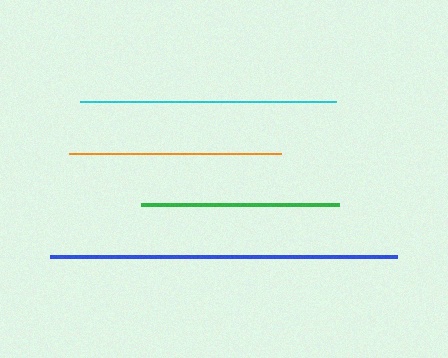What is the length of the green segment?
The green segment is approximately 199 pixels long.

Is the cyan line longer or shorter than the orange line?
The cyan line is longer than the orange line.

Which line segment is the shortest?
The green line is the shortest at approximately 199 pixels.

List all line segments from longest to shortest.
From longest to shortest: blue, cyan, orange, green.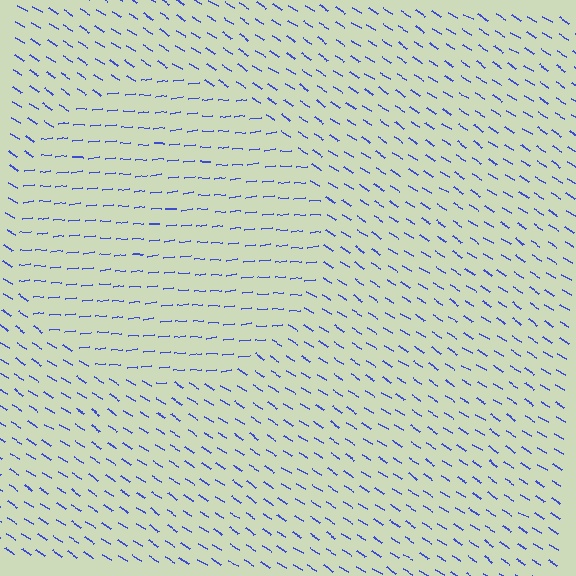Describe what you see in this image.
The image is filled with small blue line segments. A circle region in the image has lines oriented differently from the surrounding lines, creating a visible texture boundary.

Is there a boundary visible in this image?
Yes, there is a texture boundary formed by a change in line orientation.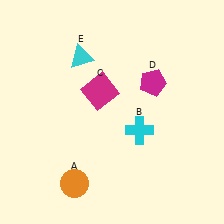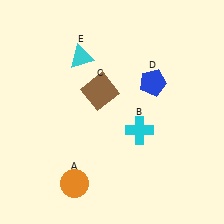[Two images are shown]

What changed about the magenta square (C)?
In Image 1, C is magenta. In Image 2, it changed to brown.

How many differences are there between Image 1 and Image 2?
There are 2 differences between the two images.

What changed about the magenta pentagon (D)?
In Image 1, D is magenta. In Image 2, it changed to blue.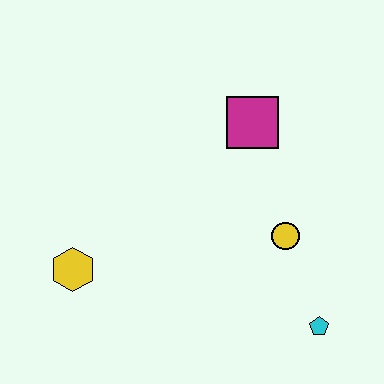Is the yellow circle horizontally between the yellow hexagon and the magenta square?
No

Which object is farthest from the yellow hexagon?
The cyan pentagon is farthest from the yellow hexagon.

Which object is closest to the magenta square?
The yellow circle is closest to the magenta square.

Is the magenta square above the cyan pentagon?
Yes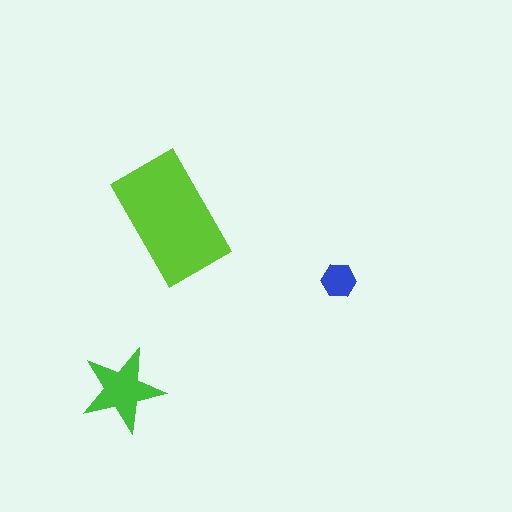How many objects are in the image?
There are 3 objects in the image.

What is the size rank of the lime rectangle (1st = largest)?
1st.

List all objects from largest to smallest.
The lime rectangle, the green star, the blue hexagon.